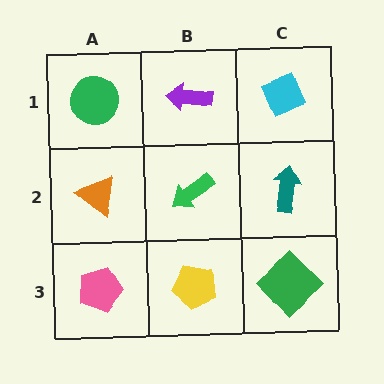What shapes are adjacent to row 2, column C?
A cyan diamond (row 1, column C), a green diamond (row 3, column C), a green arrow (row 2, column B).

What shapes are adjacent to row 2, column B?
A purple arrow (row 1, column B), a yellow pentagon (row 3, column B), an orange triangle (row 2, column A), a teal arrow (row 2, column C).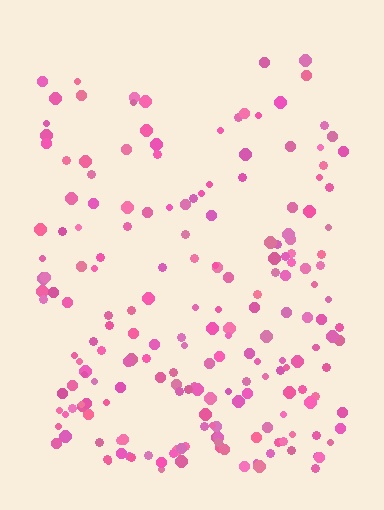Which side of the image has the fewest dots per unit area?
The top.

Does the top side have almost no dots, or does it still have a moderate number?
Still a moderate number, just noticeably fewer than the bottom.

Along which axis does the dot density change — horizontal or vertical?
Vertical.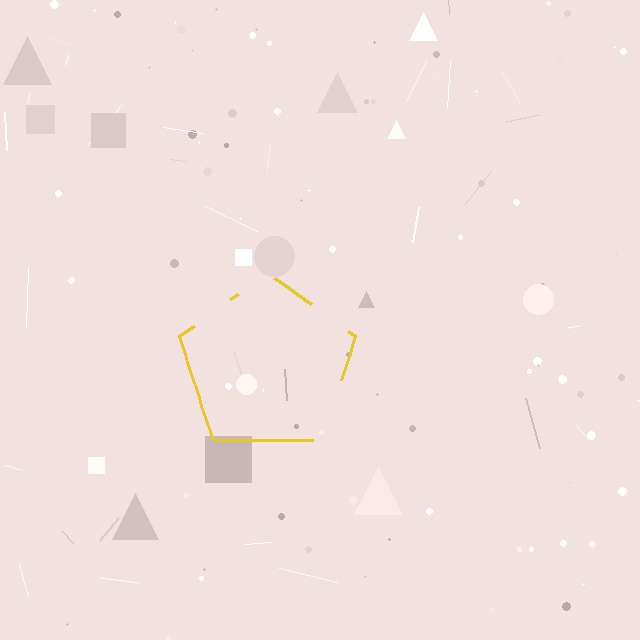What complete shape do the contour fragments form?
The contour fragments form a pentagon.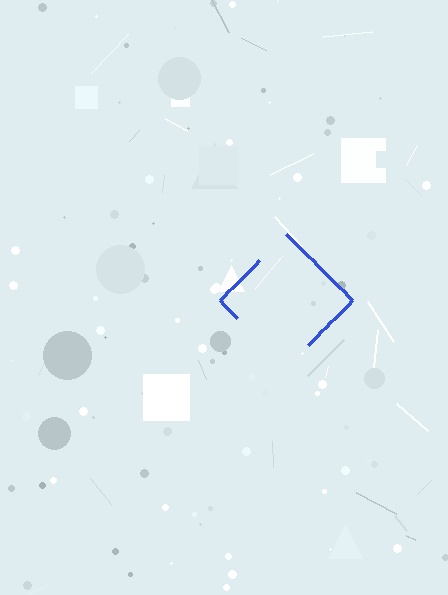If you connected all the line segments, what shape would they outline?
They would outline a diamond.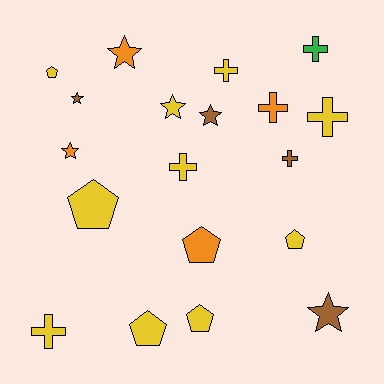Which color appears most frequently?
Yellow, with 10 objects.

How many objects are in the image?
There are 19 objects.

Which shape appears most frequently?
Cross, with 7 objects.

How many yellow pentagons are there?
There are 5 yellow pentagons.